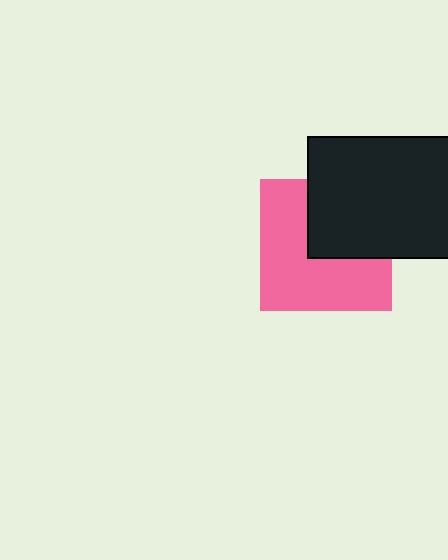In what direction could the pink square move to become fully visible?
The pink square could move toward the lower-left. That would shift it out from behind the black rectangle entirely.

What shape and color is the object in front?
The object in front is a black rectangle.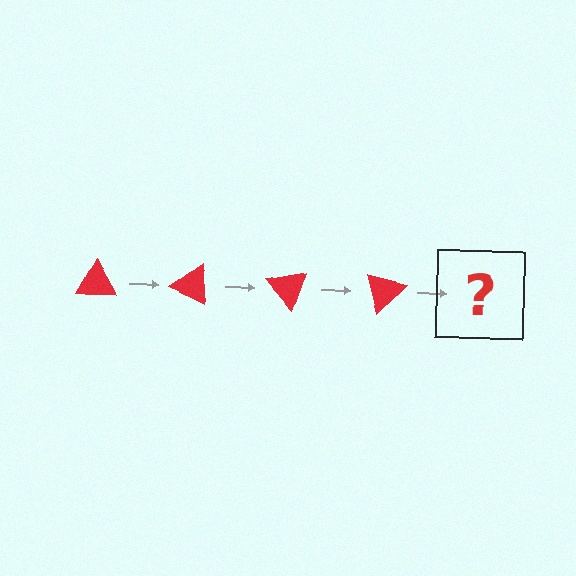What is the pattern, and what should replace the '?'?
The pattern is that the triangle rotates 25 degrees each step. The '?' should be a red triangle rotated 100 degrees.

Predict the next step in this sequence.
The next step is a red triangle rotated 100 degrees.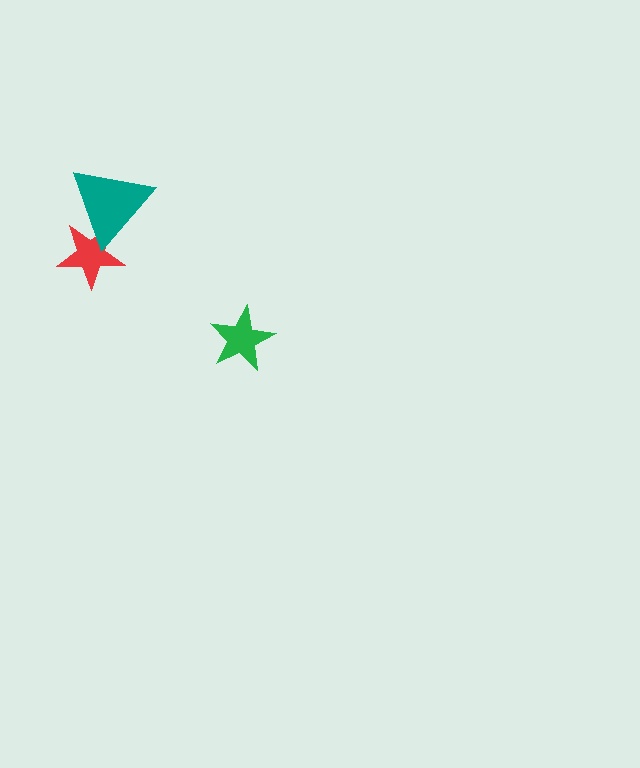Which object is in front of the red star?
The teal triangle is in front of the red star.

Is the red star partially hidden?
Yes, it is partially covered by another shape.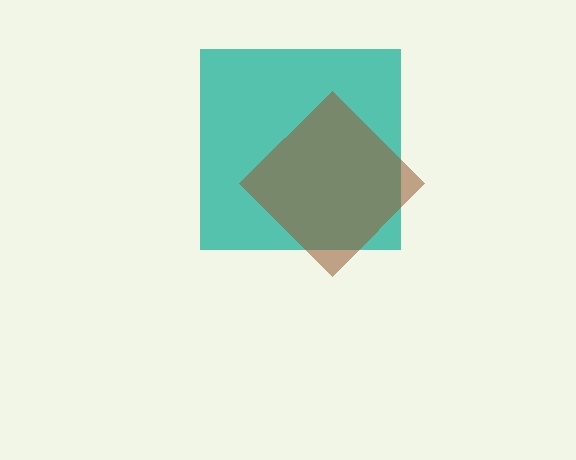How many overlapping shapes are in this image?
There are 2 overlapping shapes in the image.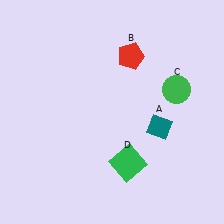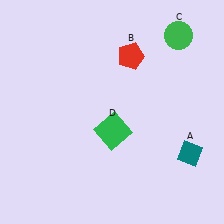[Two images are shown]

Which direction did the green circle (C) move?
The green circle (C) moved up.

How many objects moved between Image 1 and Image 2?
3 objects moved between the two images.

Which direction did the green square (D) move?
The green square (D) moved up.